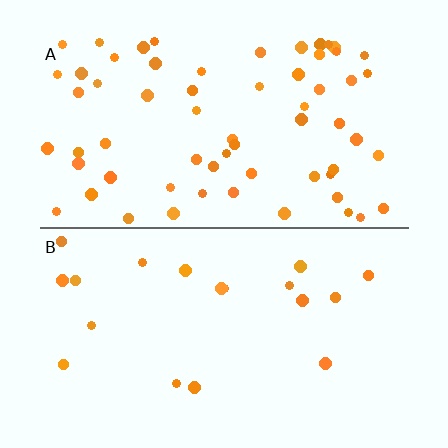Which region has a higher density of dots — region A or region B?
A (the top).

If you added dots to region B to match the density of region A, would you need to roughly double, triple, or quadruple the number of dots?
Approximately triple.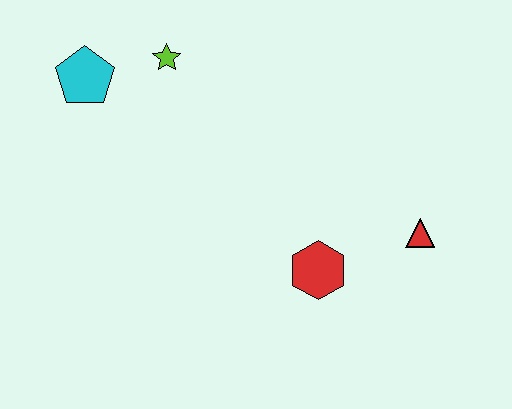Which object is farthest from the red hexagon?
The cyan pentagon is farthest from the red hexagon.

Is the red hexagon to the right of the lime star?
Yes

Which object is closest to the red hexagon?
The red triangle is closest to the red hexagon.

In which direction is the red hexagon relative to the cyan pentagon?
The red hexagon is to the right of the cyan pentagon.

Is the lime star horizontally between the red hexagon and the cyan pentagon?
Yes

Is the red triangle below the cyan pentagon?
Yes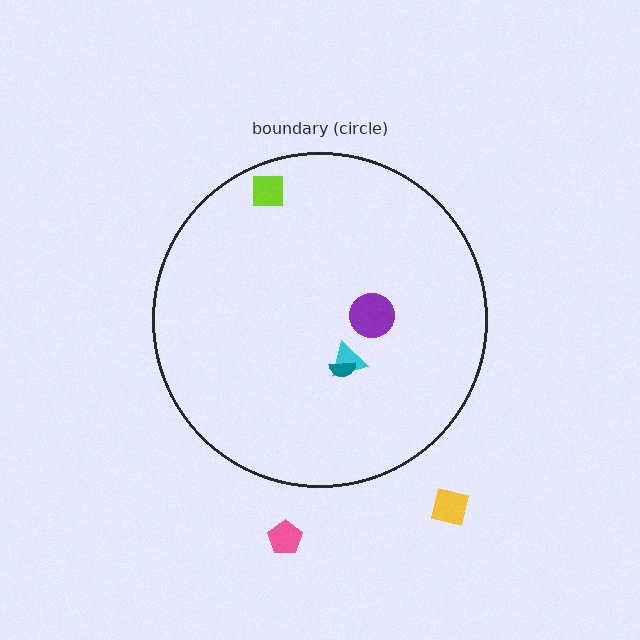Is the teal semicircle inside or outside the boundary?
Inside.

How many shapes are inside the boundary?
4 inside, 2 outside.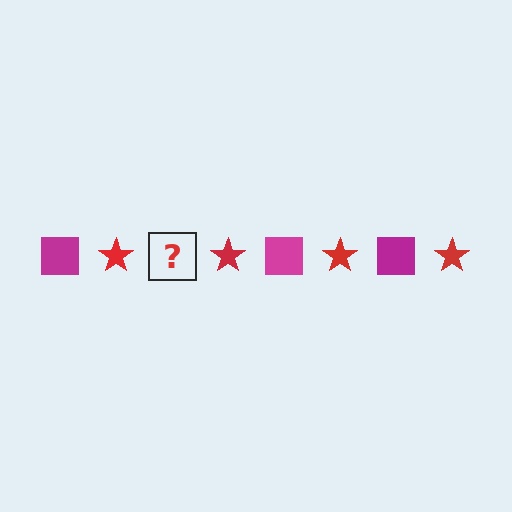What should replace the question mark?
The question mark should be replaced with a magenta square.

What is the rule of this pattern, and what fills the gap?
The rule is that the pattern alternates between magenta square and red star. The gap should be filled with a magenta square.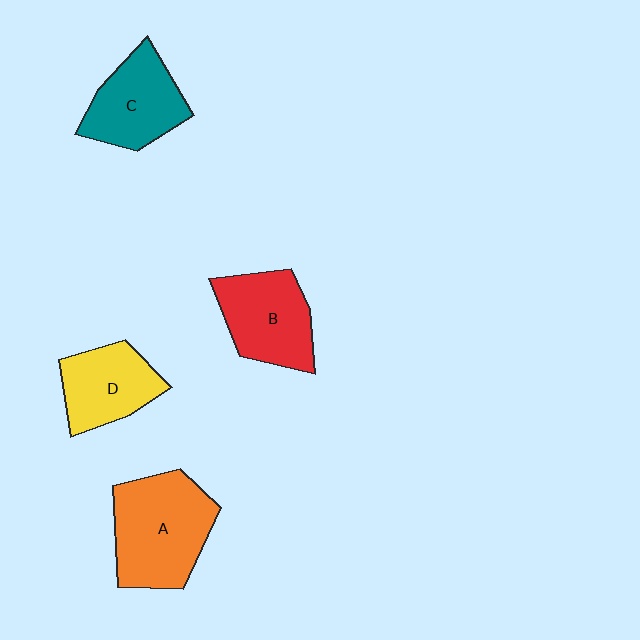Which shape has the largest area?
Shape A (orange).